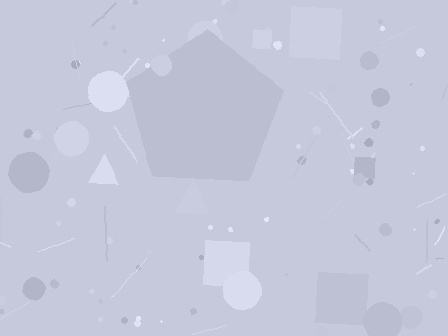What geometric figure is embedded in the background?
A pentagon is embedded in the background.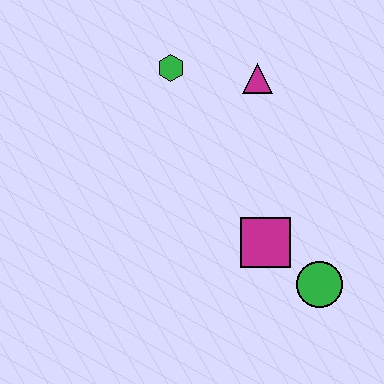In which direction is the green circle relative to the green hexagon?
The green circle is below the green hexagon.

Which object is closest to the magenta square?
The green circle is closest to the magenta square.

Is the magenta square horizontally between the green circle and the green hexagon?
Yes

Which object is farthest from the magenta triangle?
The green circle is farthest from the magenta triangle.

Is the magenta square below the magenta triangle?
Yes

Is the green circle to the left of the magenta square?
No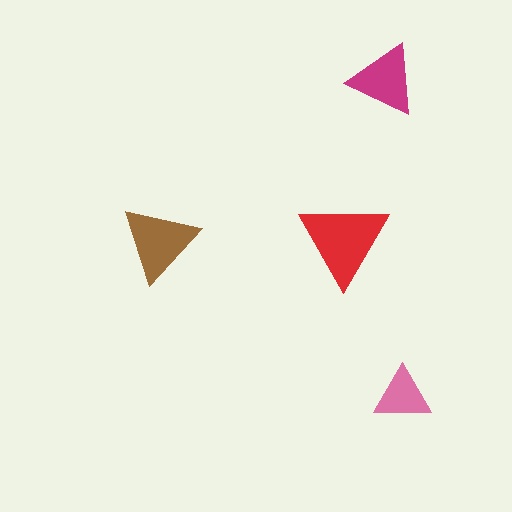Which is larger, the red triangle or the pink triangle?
The red one.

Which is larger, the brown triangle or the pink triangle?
The brown one.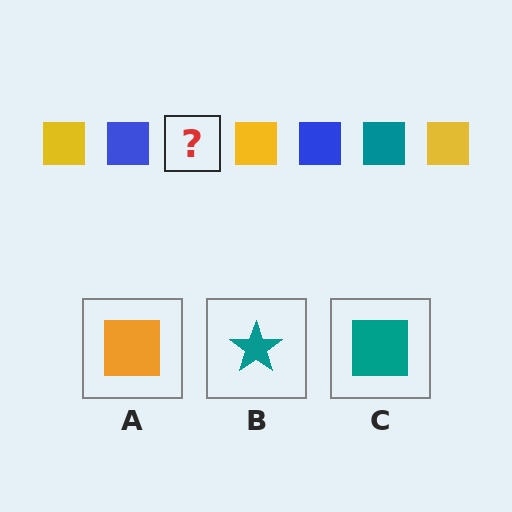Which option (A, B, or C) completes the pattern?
C.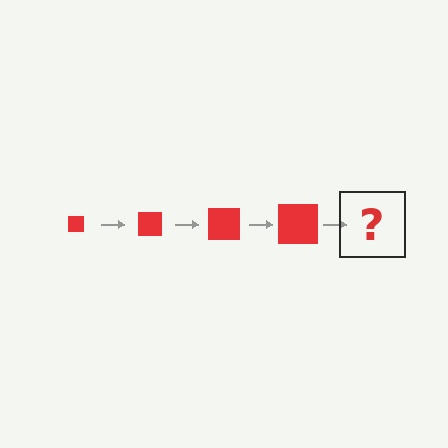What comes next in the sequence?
The next element should be a red square, larger than the previous one.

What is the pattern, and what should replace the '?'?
The pattern is that the square gets progressively larger each step. The '?' should be a red square, larger than the previous one.